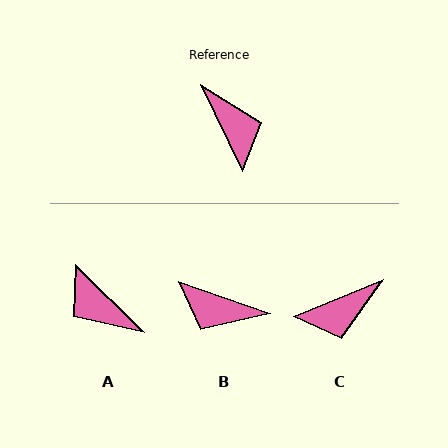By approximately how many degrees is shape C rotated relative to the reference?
Approximately 93 degrees clockwise.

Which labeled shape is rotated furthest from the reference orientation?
A, about 160 degrees away.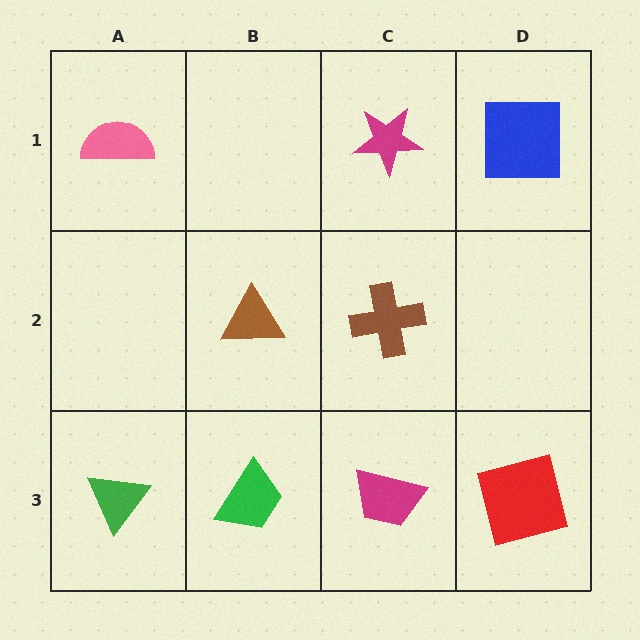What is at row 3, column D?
A red square.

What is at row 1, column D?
A blue square.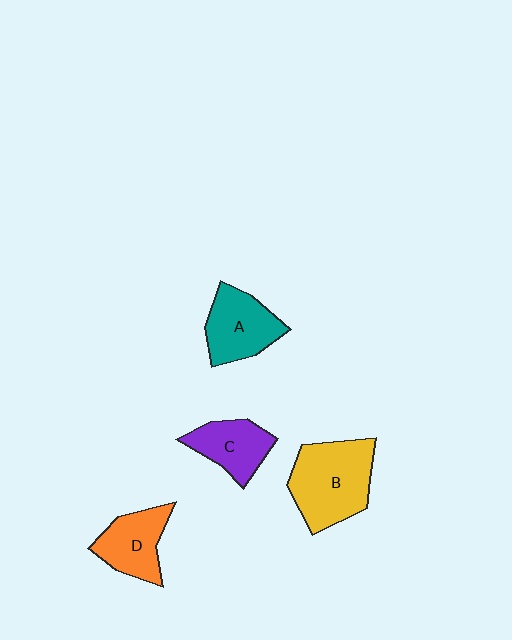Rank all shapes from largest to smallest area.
From largest to smallest: B (yellow), A (teal), D (orange), C (purple).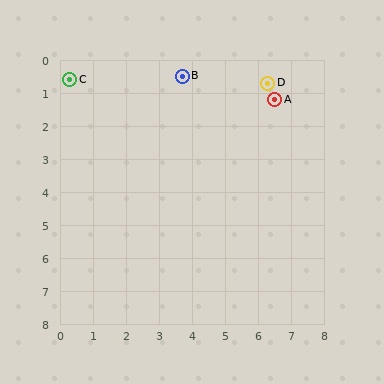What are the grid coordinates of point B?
Point B is at approximately (3.7, 0.5).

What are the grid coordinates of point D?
Point D is at approximately (6.3, 0.7).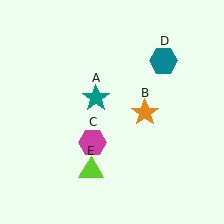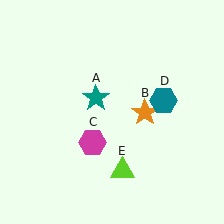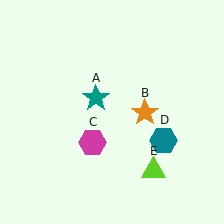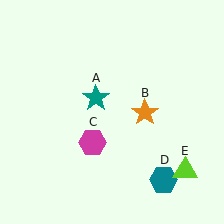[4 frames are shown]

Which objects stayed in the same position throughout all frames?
Teal star (object A) and orange star (object B) and magenta hexagon (object C) remained stationary.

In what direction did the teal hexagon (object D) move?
The teal hexagon (object D) moved down.